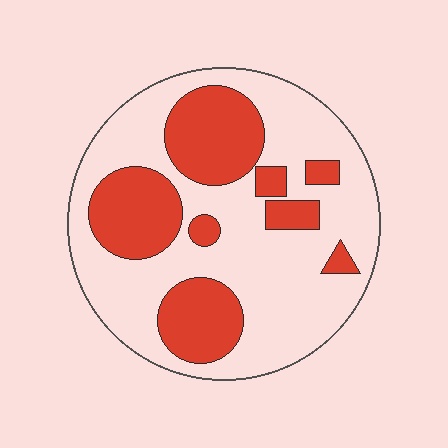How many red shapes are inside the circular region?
8.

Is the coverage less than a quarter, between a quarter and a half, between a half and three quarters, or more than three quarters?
Between a quarter and a half.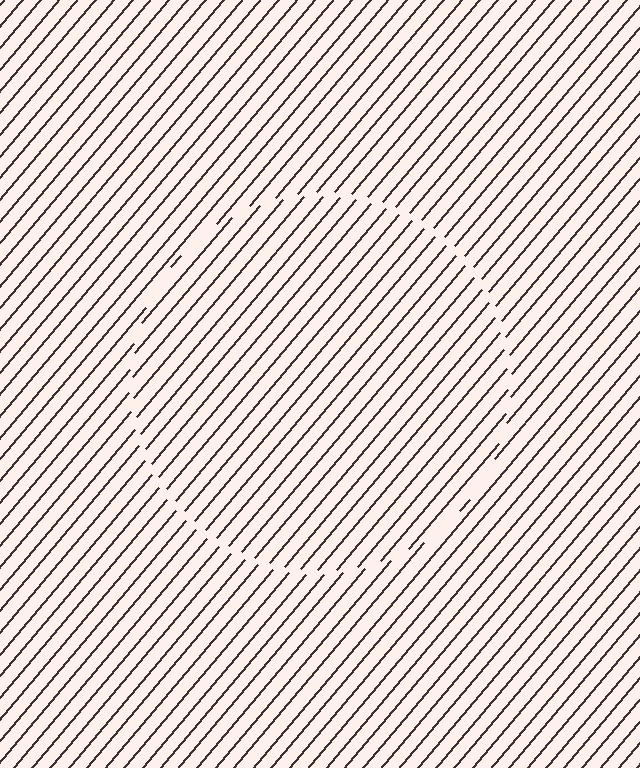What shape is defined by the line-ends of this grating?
An illusory circle. The interior of the shape contains the same grating, shifted by half a period — the contour is defined by the phase discontinuity where line-ends from the inner and outer gratings abut.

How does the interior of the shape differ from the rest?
The interior of the shape contains the same grating, shifted by half a period — the contour is defined by the phase discontinuity where line-ends from the inner and outer gratings abut.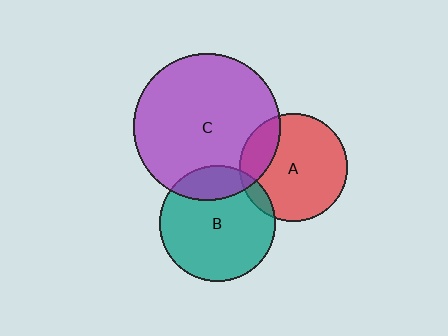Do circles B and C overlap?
Yes.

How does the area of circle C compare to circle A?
Approximately 1.8 times.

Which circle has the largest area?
Circle C (purple).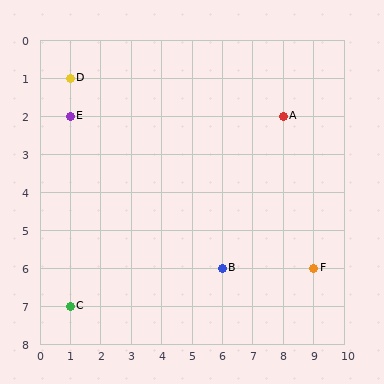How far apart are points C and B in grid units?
Points C and B are 5 columns and 1 row apart (about 5.1 grid units diagonally).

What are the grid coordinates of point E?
Point E is at grid coordinates (1, 2).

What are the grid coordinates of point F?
Point F is at grid coordinates (9, 6).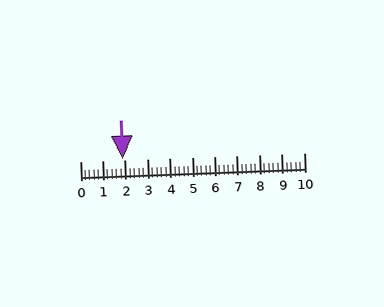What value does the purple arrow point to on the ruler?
The purple arrow points to approximately 1.9.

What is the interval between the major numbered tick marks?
The major tick marks are spaced 1 units apart.